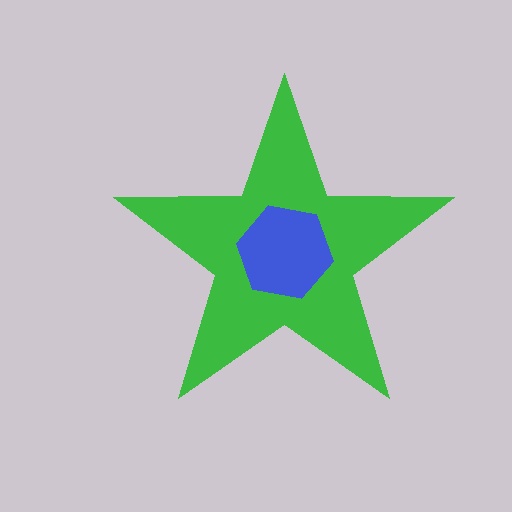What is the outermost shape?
The green star.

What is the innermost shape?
The blue hexagon.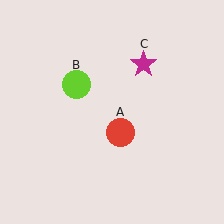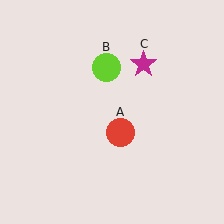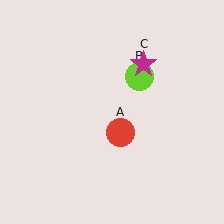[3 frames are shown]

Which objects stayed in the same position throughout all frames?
Red circle (object A) and magenta star (object C) remained stationary.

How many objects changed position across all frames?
1 object changed position: lime circle (object B).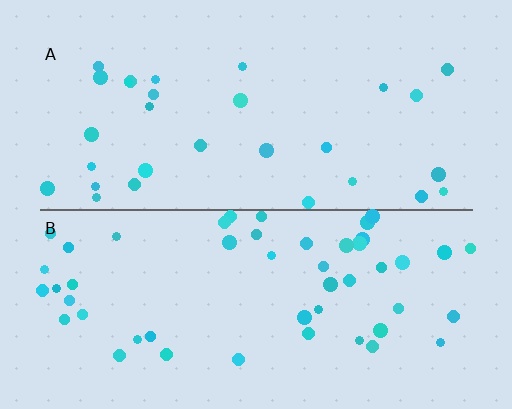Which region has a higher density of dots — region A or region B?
B (the bottom).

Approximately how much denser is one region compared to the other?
Approximately 1.7× — region B over region A.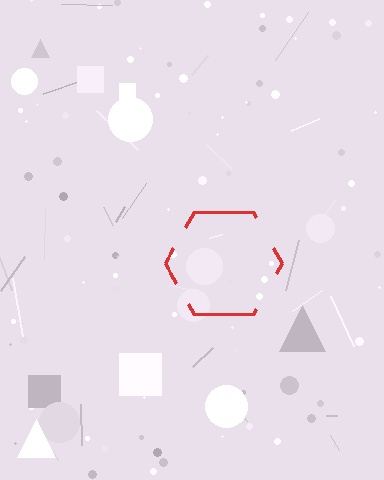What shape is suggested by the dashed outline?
The dashed outline suggests a hexagon.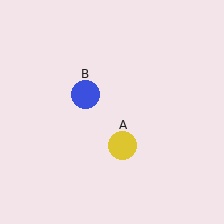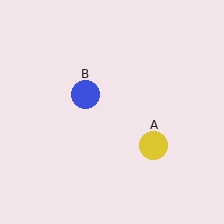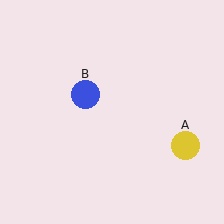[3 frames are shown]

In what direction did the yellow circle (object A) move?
The yellow circle (object A) moved right.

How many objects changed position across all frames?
1 object changed position: yellow circle (object A).